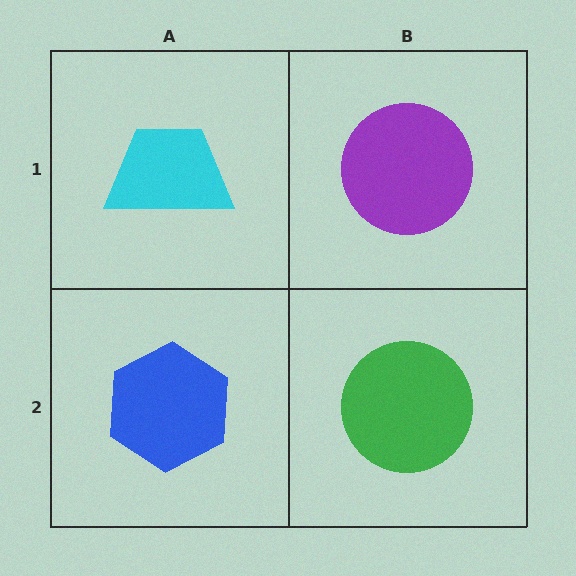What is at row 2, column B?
A green circle.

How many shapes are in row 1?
2 shapes.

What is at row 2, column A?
A blue hexagon.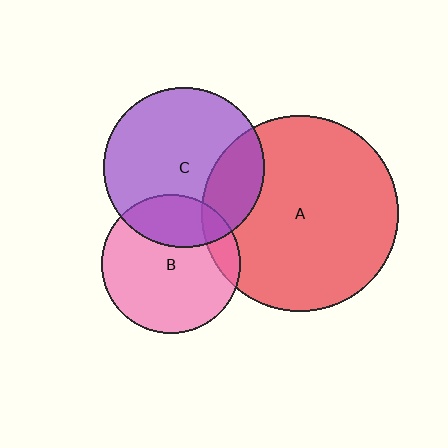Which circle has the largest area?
Circle A (red).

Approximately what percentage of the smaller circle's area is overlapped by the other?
Approximately 25%.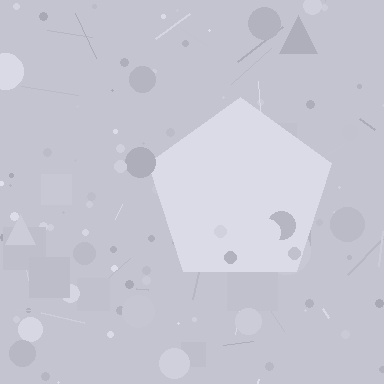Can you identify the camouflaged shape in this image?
The camouflaged shape is a pentagon.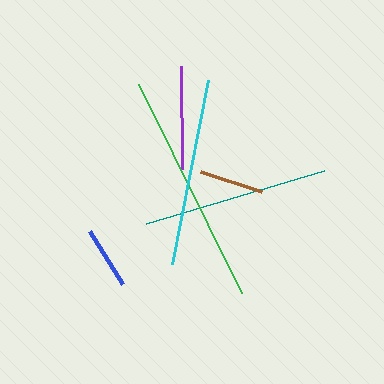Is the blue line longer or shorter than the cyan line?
The cyan line is longer than the blue line.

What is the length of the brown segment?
The brown segment is approximately 64 pixels long.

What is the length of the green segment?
The green segment is approximately 233 pixels long.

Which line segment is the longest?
The green line is the longest at approximately 233 pixels.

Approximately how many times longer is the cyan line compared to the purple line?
The cyan line is approximately 1.8 times the length of the purple line.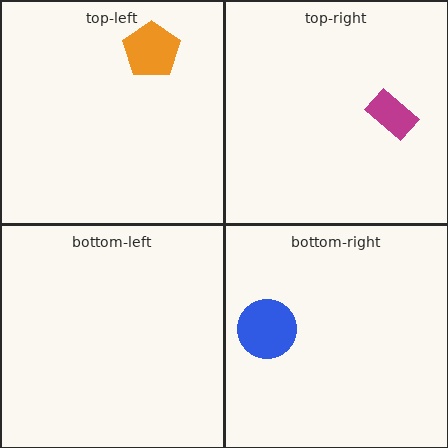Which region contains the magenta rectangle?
The top-right region.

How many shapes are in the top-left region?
1.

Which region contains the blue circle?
The bottom-right region.